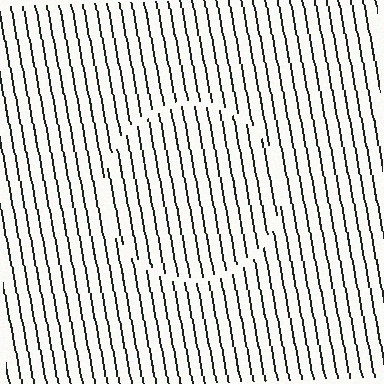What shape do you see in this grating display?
An illusory circle. The interior of the shape contains the same grating, shifted by half a period — the contour is defined by the phase discontinuity where line-ends from the inner and outer gratings abut.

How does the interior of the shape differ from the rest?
The interior of the shape contains the same grating, shifted by half a period — the contour is defined by the phase discontinuity where line-ends from the inner and outer gratings abut.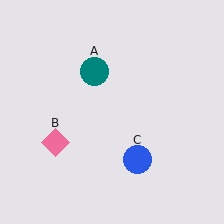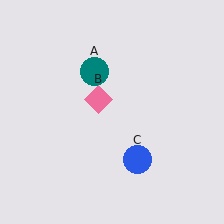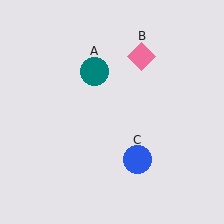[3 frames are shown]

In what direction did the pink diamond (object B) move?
The pink diamond (object B) moved up and to the right.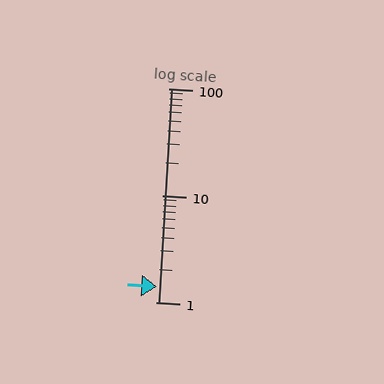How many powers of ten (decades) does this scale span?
The scale spans 2 decades, from 1 to 100.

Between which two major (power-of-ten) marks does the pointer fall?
The pointer is between 1 and 10.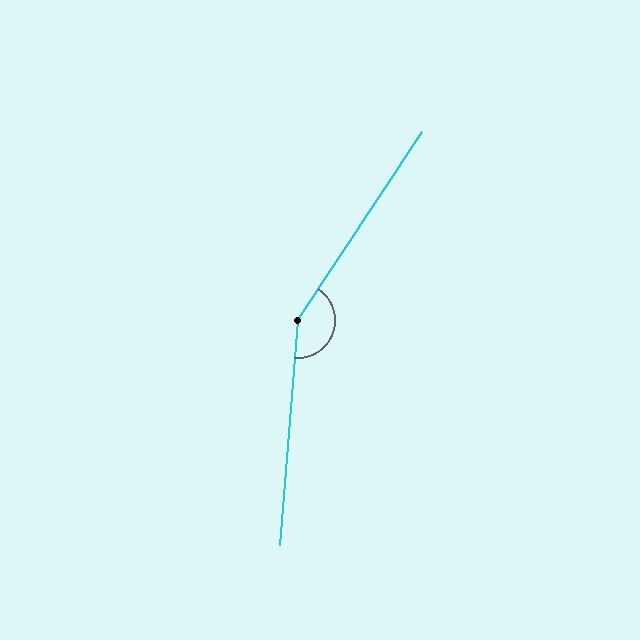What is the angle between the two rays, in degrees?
Approximately 151 degrees.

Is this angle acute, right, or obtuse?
It is obtuse.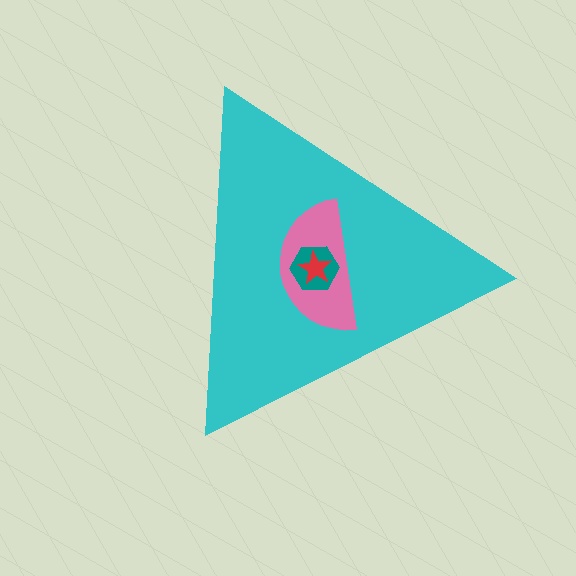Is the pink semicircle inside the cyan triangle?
Yes.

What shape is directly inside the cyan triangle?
The pink semicircle.